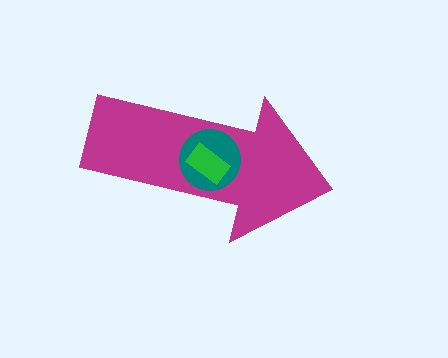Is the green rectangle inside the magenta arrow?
Yes.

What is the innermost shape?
The green rectangle.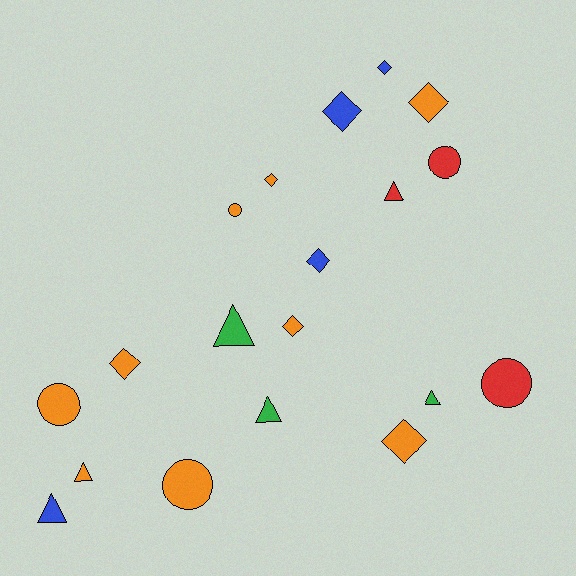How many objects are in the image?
There are 19 objects.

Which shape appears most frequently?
Diamond, with 8 objects.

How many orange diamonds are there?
There are 5 orange diamonds.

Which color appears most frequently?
Orange, with 9 objects.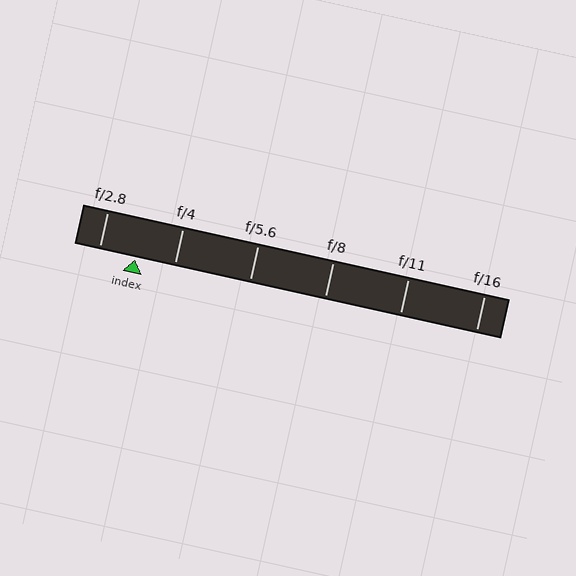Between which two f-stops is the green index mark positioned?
The index mark is between f/2.8 and f/4.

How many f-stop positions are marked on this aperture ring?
There are 6 f-stop positions marked.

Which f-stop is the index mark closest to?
The index mark is closest to f/2.8.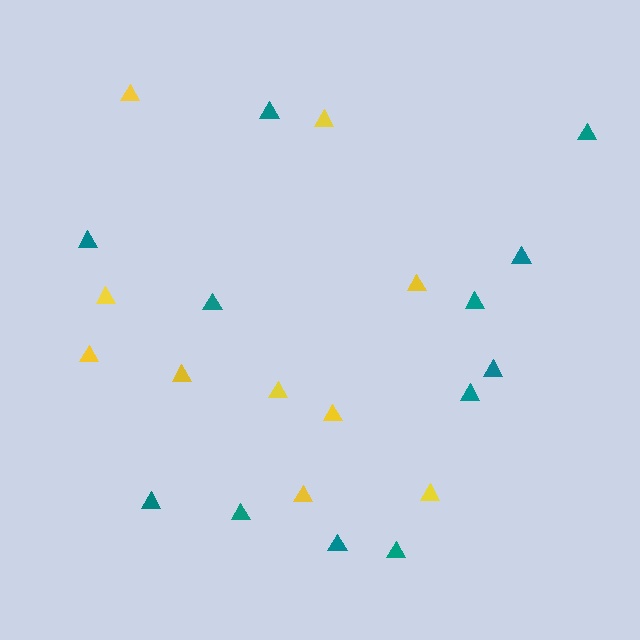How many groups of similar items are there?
There are 2 groups: one group of yellow triangles (10) and one group of teal triangles (12).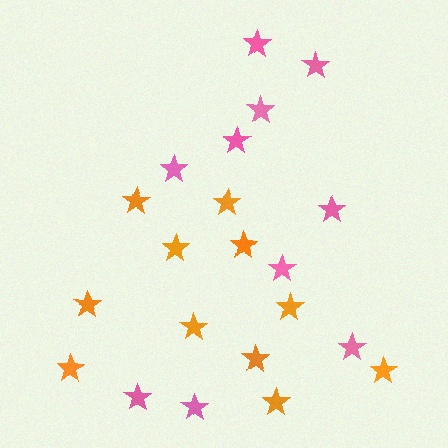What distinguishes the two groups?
There are 2 groups: one group of orange stars (11) and one group of pink stars (10).